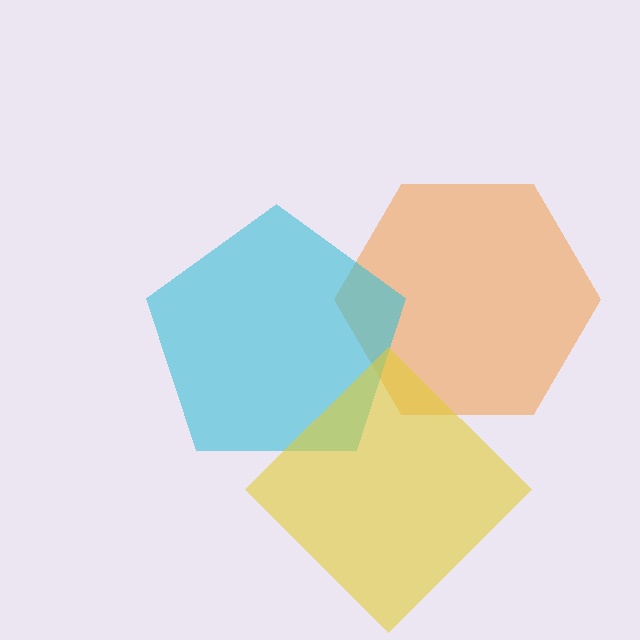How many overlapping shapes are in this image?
There are 3 overlapping shapes in the image.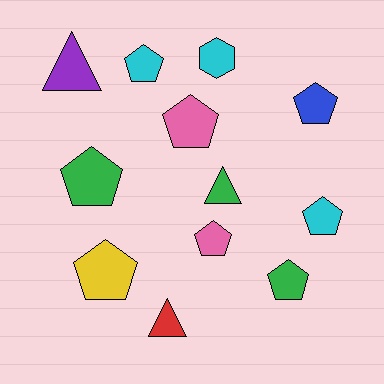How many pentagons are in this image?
There are 8 pentagons.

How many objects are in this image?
There are 12 objects.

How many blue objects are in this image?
There is 1 blue object.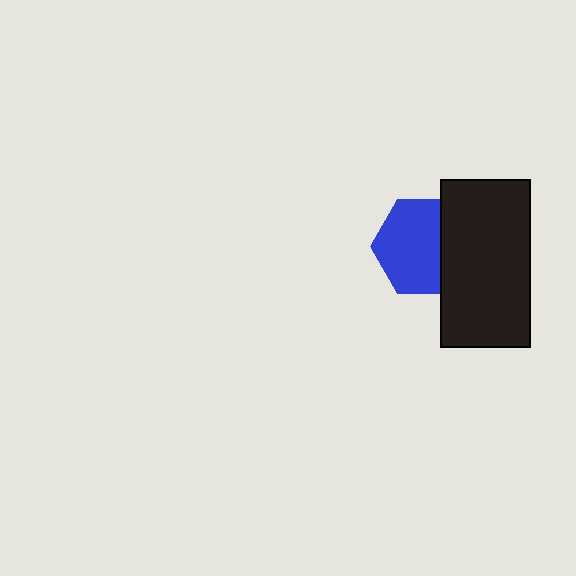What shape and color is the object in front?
The object in front is a black rectangle.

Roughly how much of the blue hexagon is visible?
Most of it is visible (roughly 68%).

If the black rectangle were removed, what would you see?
You would see the complete blue hexagon.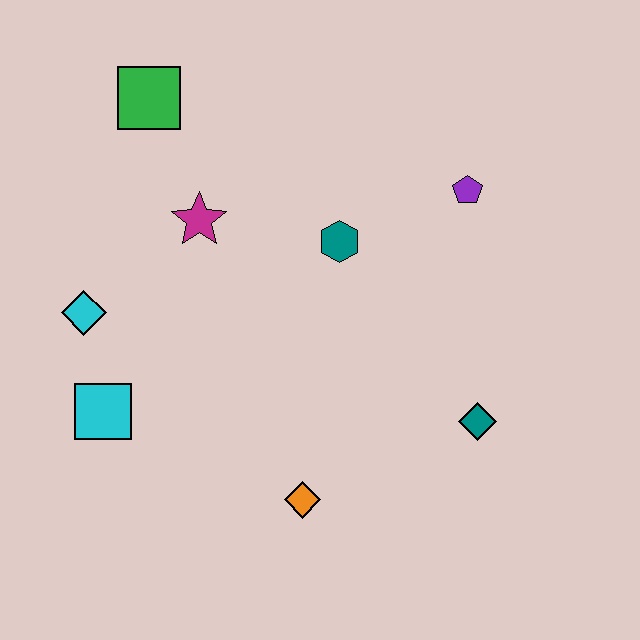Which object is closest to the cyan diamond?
The cyan square is closest to the cyan diamond.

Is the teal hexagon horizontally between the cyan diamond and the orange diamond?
No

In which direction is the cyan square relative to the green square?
The cyan square is below the green square.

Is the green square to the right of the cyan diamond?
Yes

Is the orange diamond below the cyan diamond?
Yes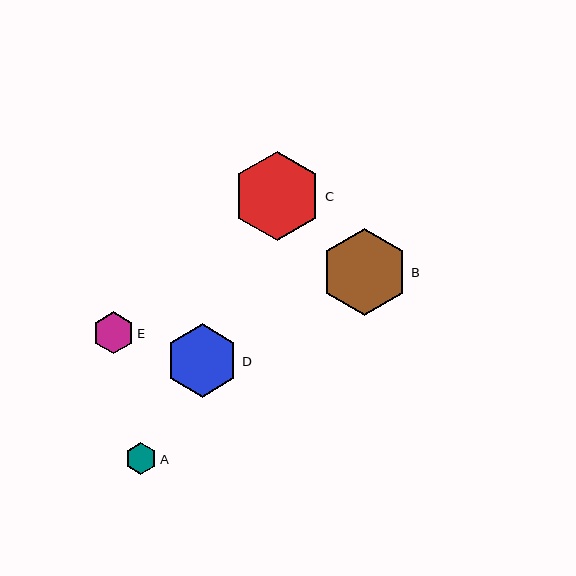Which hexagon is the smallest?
Hexagon A is the smallest with a size of approximately 32 pixels.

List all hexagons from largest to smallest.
From largest to smallest: C, B, D, E, A.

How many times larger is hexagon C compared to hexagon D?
Hexagon C is approximately 1.2 times the size of hexagon D.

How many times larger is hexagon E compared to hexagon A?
Hexagon E is approximately 1.3 times the size of hexagon A.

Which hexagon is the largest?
Hexagon C is the largest with a size of approximately 89 pixels.